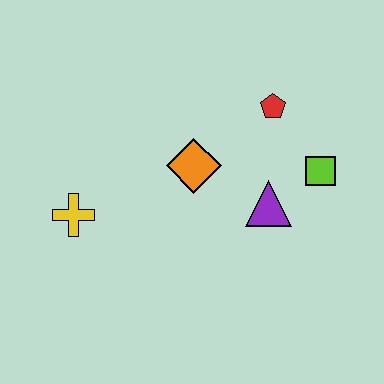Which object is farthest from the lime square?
The yellow cross is farthest from the lime square.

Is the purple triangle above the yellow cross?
Yes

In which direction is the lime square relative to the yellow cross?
The lime square is to the right of the yellow cross.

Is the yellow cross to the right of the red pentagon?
No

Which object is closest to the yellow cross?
The orange diamond is closest to the yellow cross.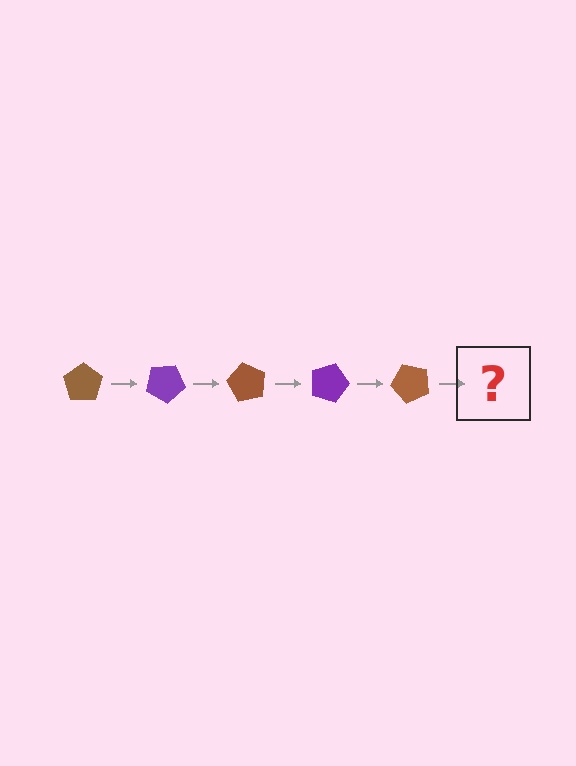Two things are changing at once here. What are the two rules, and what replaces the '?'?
The two rules are that it rotates 30 degrees each step and the color cycles through brown and purple. The '?' should be a purple pentagon, rotated 150 degrees from the start.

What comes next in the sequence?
The next element should be a purple pentagon, rotated 150 degrees from the start.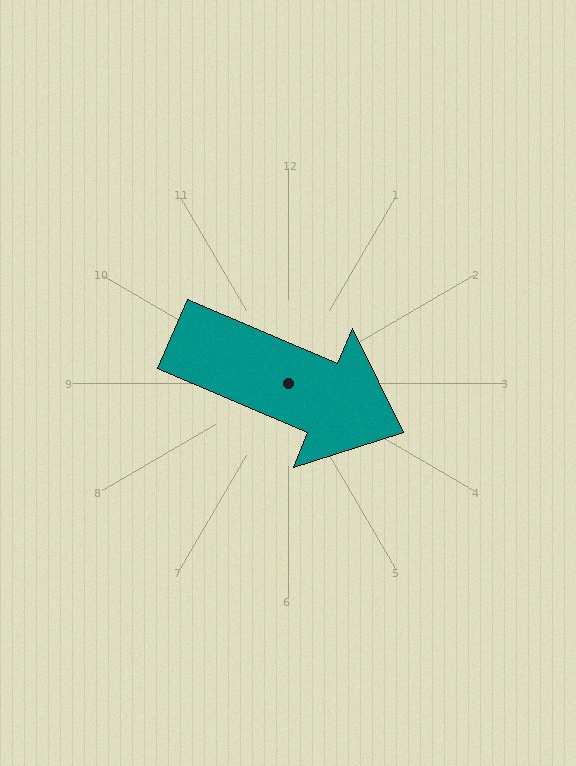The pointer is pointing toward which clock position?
Roughly 4 o'clock.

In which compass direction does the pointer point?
Southeast.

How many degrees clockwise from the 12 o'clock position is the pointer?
Approximately 113 degrees.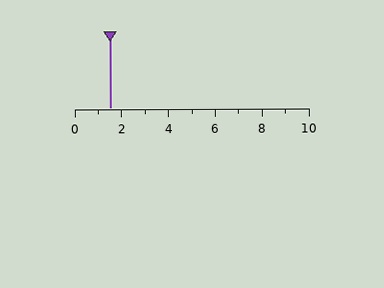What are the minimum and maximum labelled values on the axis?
The axis runs from 0 to 10.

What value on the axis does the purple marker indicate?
The marker indicates approximately 1.5.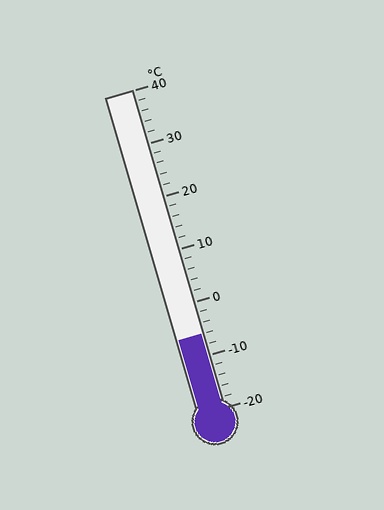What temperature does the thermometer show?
The thermometer shows approximately -6°C.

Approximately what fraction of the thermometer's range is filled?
The thermometer is filled to approximately 25% of its range.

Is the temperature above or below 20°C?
The temperature is below 20°C.